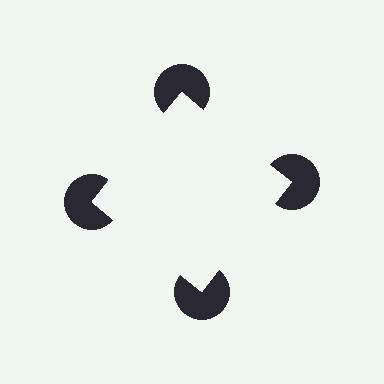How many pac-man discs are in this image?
There are 4 — one at each vertex of the illusory square.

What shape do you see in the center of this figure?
An illusory square — its edges are inferred from the aligned wedge cuts in the pac-man discs, not physically drawn.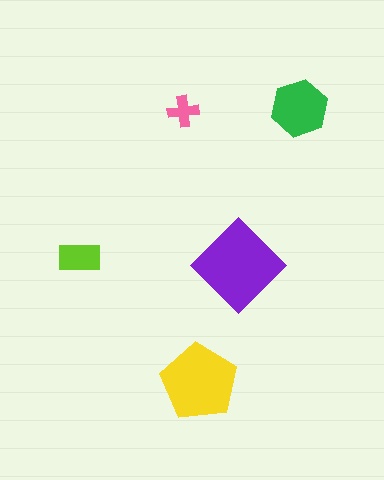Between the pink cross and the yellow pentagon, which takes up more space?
The yellow pentagon.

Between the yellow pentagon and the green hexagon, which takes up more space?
The yellow pentagon.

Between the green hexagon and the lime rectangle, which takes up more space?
The green hexagon.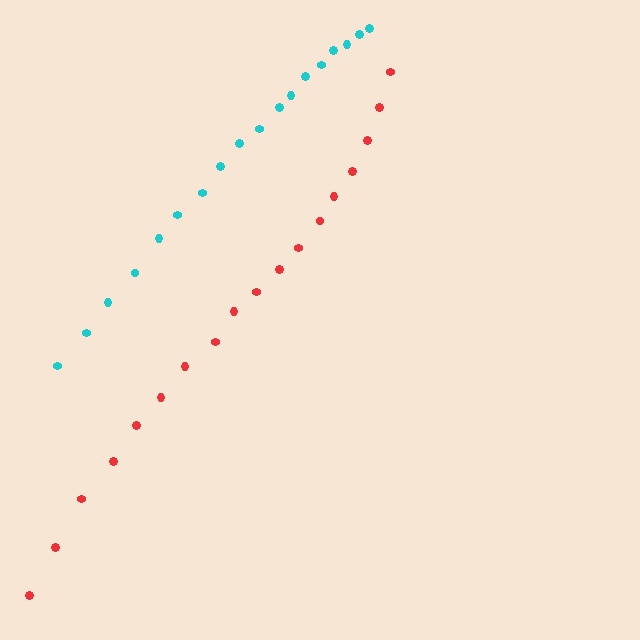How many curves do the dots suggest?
There are 2 distinct paths.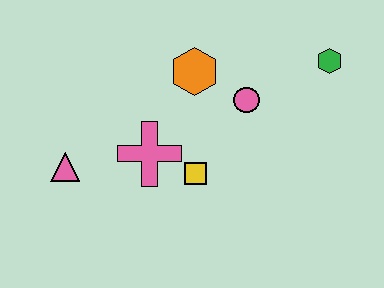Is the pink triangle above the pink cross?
No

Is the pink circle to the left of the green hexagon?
Yes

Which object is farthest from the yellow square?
The green hexagon is farthest from the yellow square.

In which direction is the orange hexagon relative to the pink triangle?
The orange hexagon is to the right of the pink triangle.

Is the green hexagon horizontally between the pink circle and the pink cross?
No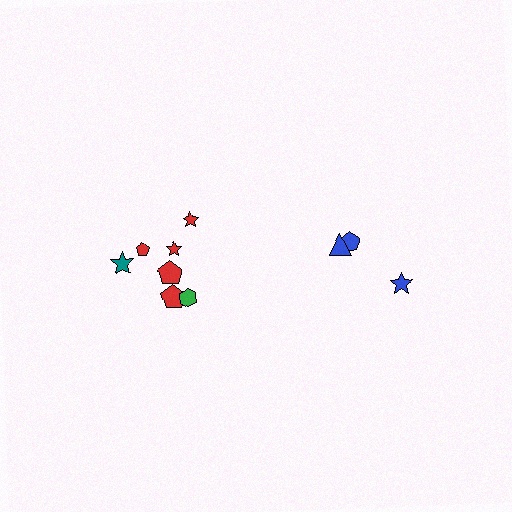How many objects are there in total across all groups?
There are 10 objects.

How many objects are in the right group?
There are 3 objects.